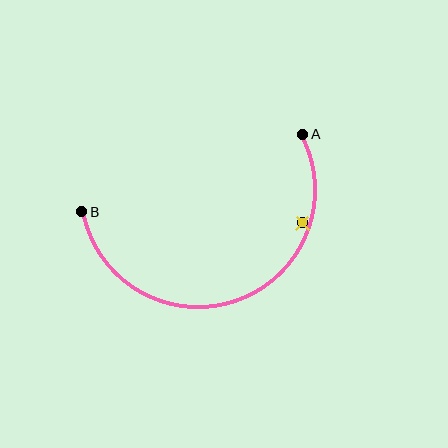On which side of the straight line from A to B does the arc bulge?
The arc bulges below the straight line connecting A and B.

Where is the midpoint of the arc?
The arc midpoint is the point on the curve farthest from the straight line joining A and B. It sits below that line.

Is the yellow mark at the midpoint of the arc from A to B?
No — the yellow mark does not lie on the arc at all. It sits slightly inside the curve.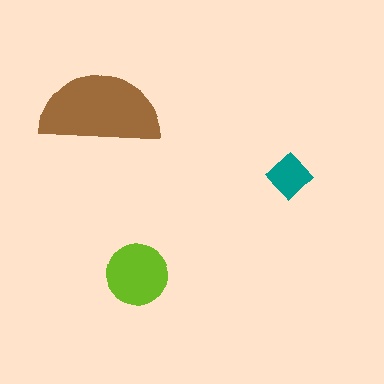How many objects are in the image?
There are 3 objects in the image.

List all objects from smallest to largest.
The teal diamond, the lime circle, the brown semicircle.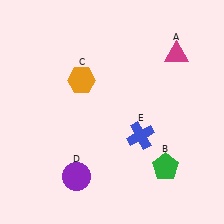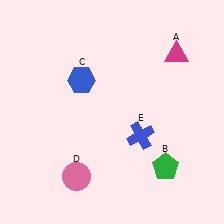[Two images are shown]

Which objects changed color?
C changed from orange to blue. D changed from purple to pink.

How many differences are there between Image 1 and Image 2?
There are 2 differences between the two images.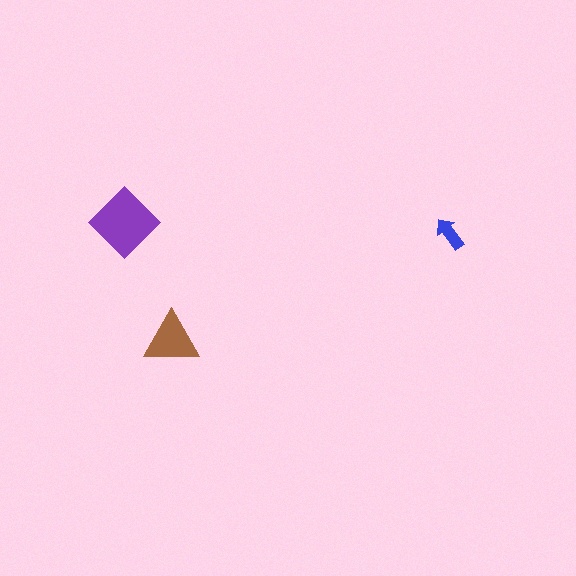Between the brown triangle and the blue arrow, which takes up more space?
The brown triangle.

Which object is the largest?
The purple diamond.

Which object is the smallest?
The blue arrow.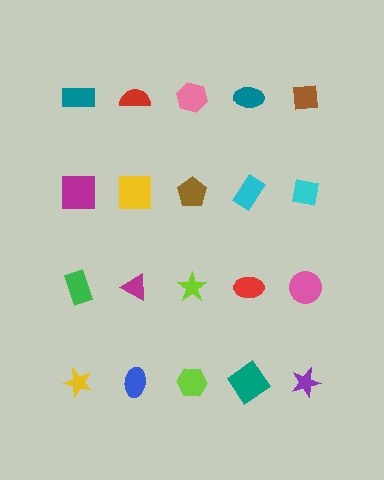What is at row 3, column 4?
A red ellipse.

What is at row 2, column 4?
A cyan rectangle.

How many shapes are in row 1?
5 shapes.